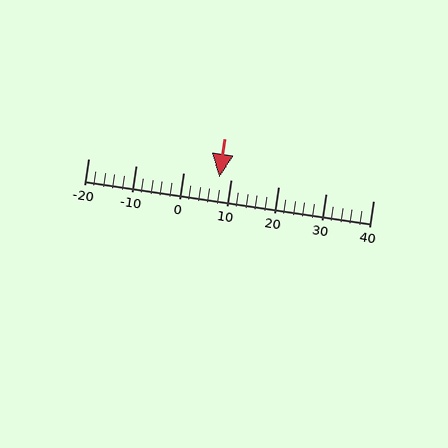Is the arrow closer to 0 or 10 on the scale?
The arrow is closer to 10.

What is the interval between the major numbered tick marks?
The major tick marks are spaced 10 units apart.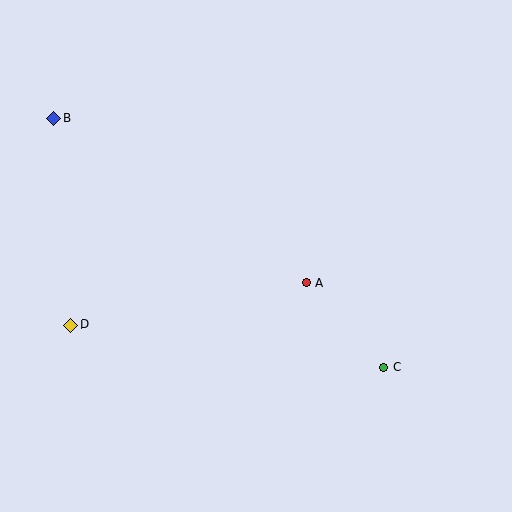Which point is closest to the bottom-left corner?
Point D is closest to the bottom-left corner.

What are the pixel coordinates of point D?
Point D is at (71, 325).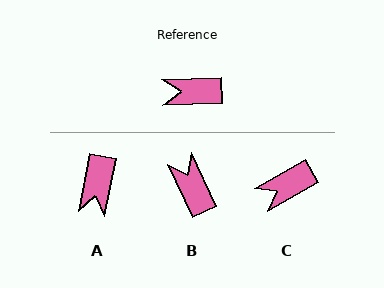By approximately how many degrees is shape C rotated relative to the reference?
Approximately 28 degrees counter-clockwise.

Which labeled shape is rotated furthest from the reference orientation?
A, about 77 degrees away.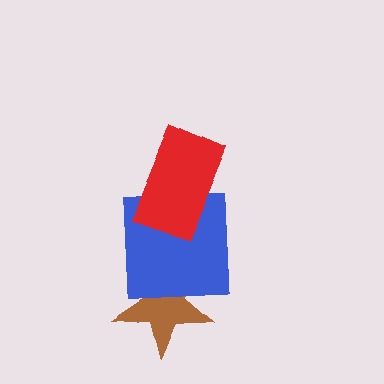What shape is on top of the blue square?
The red rectangle is on top of the blue square.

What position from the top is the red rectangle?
The red rectangle is 1st from the top.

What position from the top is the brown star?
The brown star is 3rd from the top.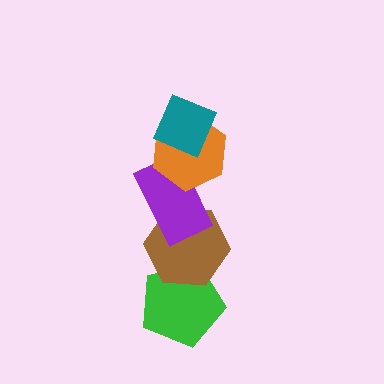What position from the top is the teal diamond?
The teal diamond is 1st from the top.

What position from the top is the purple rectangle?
The purple rectangle is 3rd from the top.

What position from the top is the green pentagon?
The green pentagon is 5th from the top.